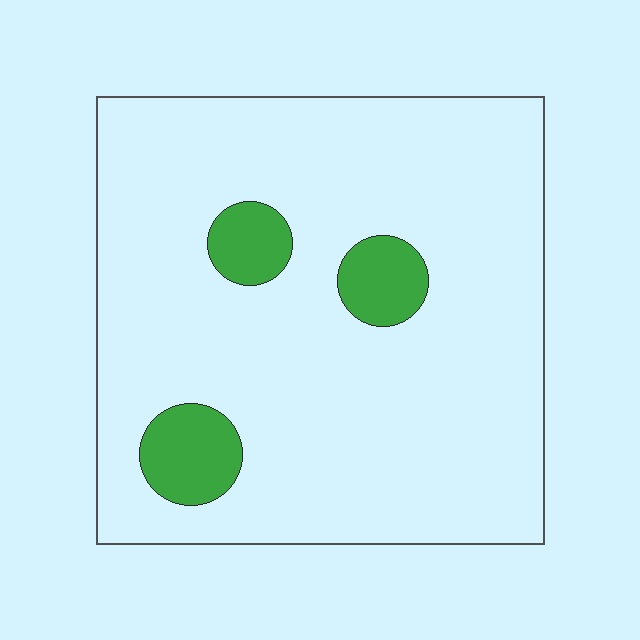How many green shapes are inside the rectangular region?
3.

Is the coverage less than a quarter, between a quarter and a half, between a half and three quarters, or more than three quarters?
Less than a quarter.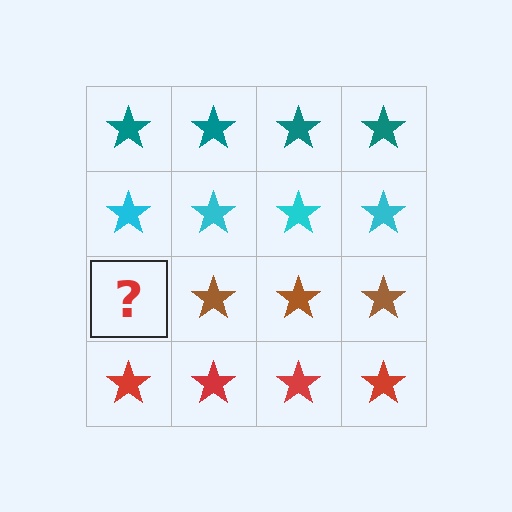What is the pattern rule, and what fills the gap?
The rule is that each row has a consistent color. The gap should be filled with a brown star.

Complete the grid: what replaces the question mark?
The question mark should be replaced with a brown star.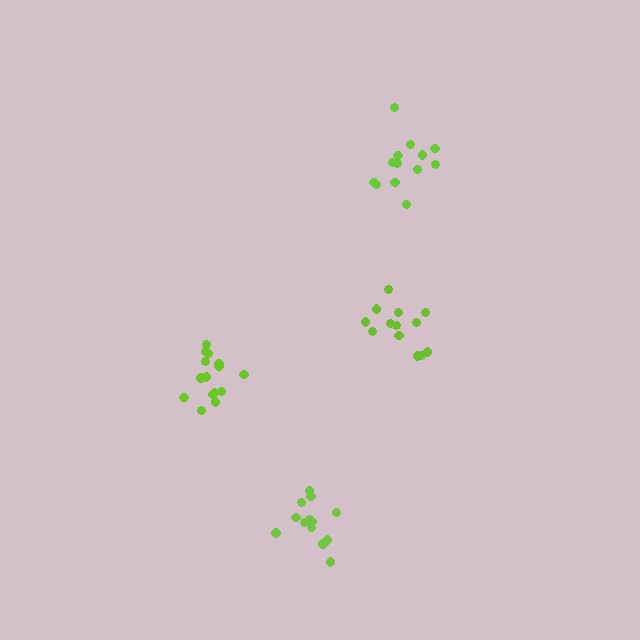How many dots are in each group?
Group 1: 15 dots, Group 2: 13 dots, Group 3: 13 dots, Group 4: 13 dots (54 total).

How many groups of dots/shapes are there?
There are 4 groups.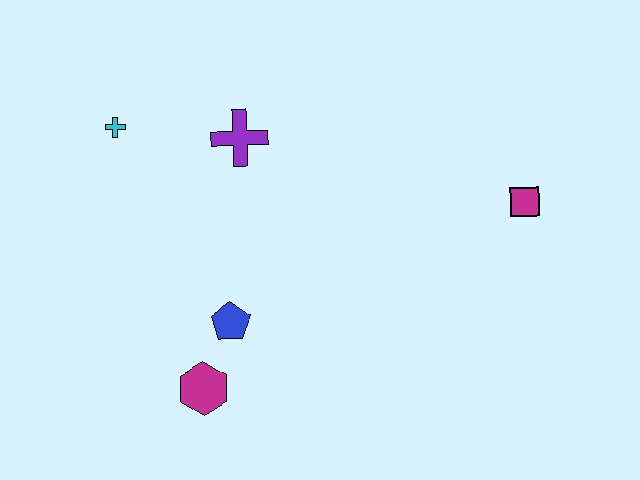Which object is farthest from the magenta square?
The cyan cross is farthest from the magenta square.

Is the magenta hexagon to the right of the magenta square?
No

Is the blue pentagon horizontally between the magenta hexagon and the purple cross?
Yes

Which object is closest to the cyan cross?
The purple cross is closest to the cyan cross.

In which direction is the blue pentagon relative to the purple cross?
The blue pentagon is below the purple cross.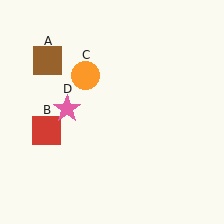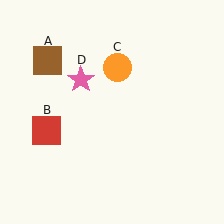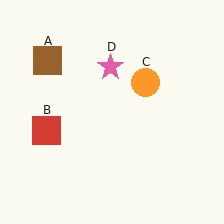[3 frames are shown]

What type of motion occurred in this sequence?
The orange circle (object C), pink star (object D) rotated clockwise around the center of the scene.